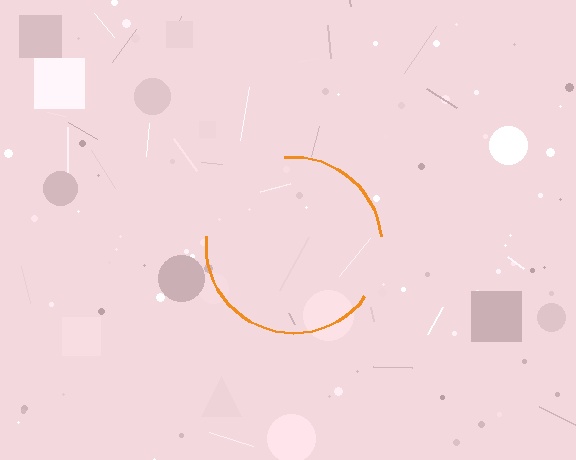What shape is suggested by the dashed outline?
The dashed outline suggests a circle.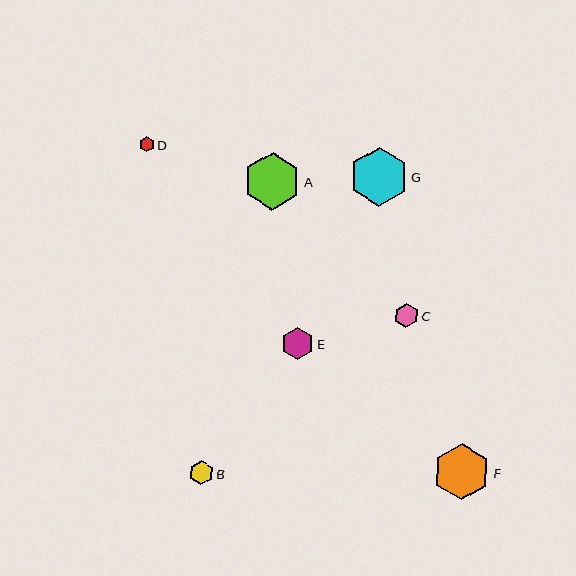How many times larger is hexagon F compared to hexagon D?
Hexagon F is approximately 3.7 times the size of hexagon D.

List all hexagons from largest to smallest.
From largest to smallest: G, A, F, E, B, C, D.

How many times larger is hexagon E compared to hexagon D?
Hexagon E is approximately 2.1 times the size of hexagon D.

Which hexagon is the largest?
Hexagon G is the largest with a size of approximately 58 pixels.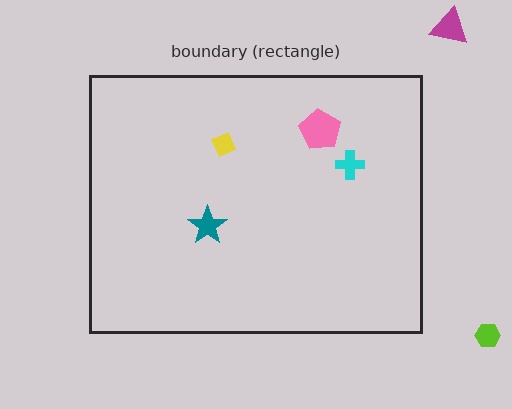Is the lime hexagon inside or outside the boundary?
Outside.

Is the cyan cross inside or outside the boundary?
Inside.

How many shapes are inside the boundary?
4 inside, 2 outside.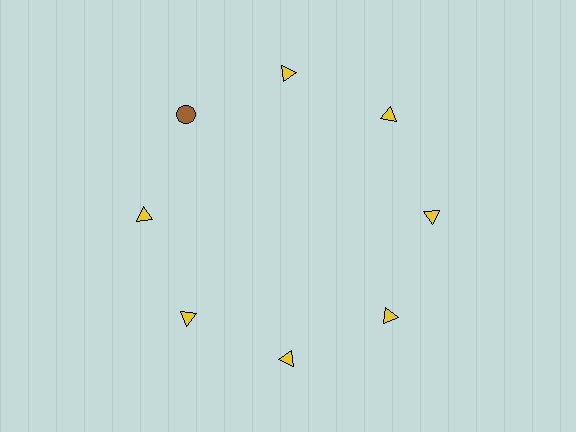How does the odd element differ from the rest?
It differs in both color (brown instead of yellow) and shape (circle instead of triangle).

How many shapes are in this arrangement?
There are 8 shapes arranged in a ring pattern.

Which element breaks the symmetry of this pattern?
The brown circle at roughly the 10 o'clock position breaks the symmetry. All other shapes are yellow triangles.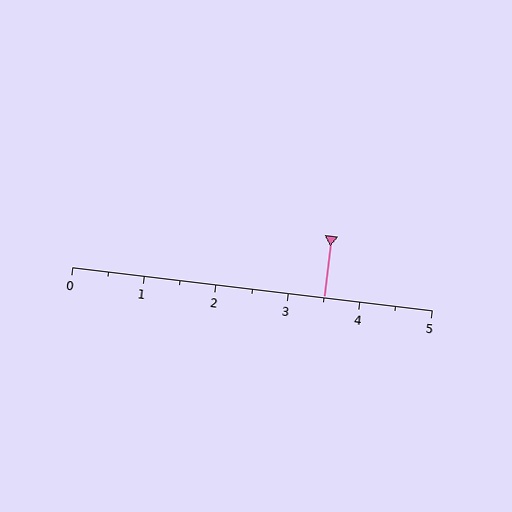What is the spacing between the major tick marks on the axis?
The major ticks are spaced 1 apart.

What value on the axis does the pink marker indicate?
The marker indicates approximately 3.5.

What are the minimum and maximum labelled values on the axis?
The axis runs from 0 to 5.